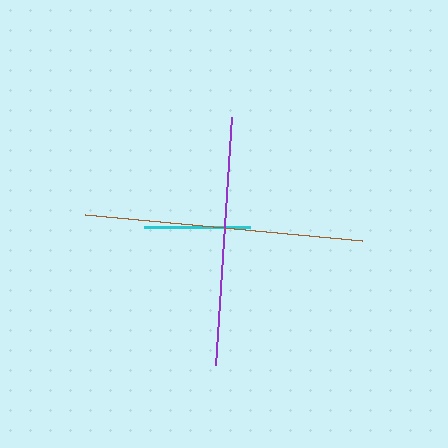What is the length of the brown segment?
The brown segment is approximately 279 pixels long.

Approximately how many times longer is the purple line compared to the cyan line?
The purple line is approximately 2.3 times the length of the cyan line.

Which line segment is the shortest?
The cyan line is the shortest at approximately 106 pixels.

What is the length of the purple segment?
The purple segment is approximately 249 pixels long.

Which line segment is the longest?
The brown line is the longest at approximately 279 pixels.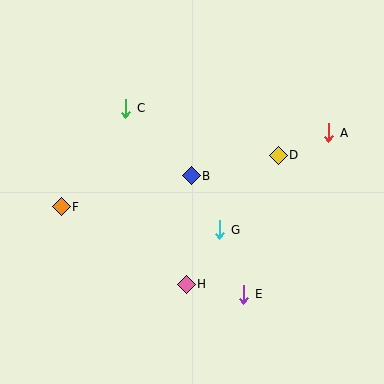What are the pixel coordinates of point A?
Point A is at (329, 133).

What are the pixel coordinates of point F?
Point F is at (61, 207).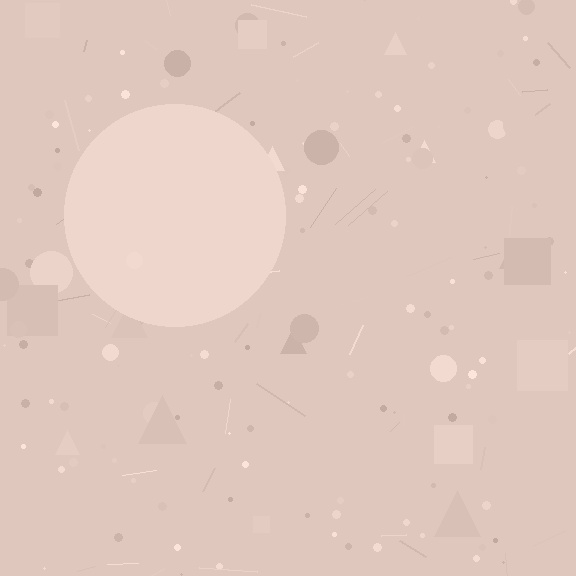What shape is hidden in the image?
A circle is hidden in the image.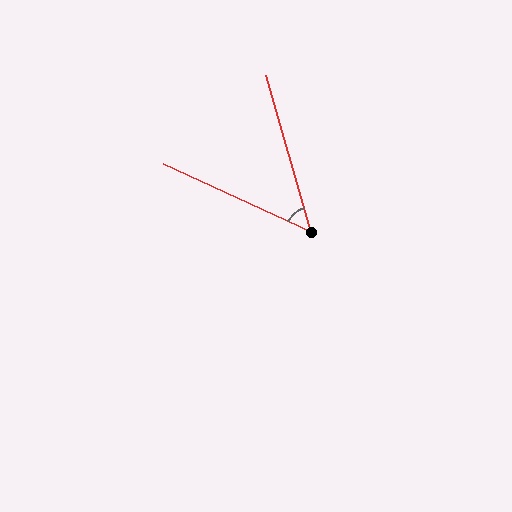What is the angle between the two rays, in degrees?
Approximately 49 degrees.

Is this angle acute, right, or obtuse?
It is acute.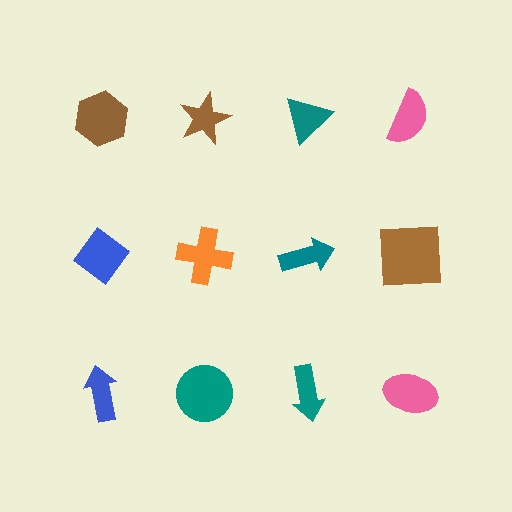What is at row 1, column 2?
A brown star.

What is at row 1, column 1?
A brown hexagon.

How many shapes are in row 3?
4 shapes.